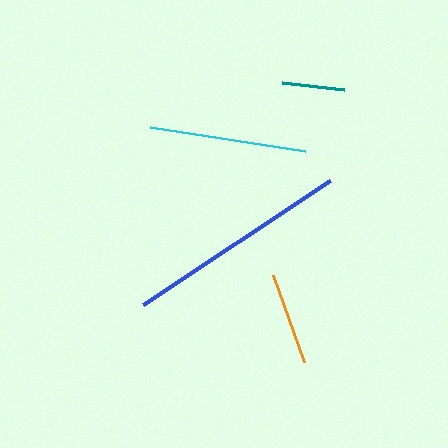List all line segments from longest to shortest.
From longest to shortest: blue, cyan, orange, teal.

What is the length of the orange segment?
The orange segment is approximately 92 pixels long.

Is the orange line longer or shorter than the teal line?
The orange line is longer than the teal line.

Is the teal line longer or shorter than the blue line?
The blue line is longer than the teal line.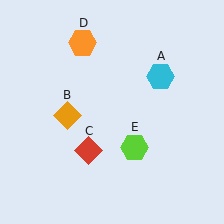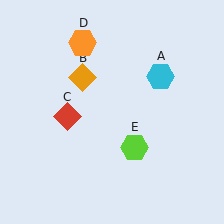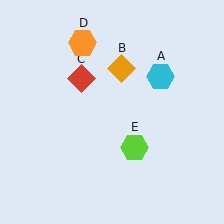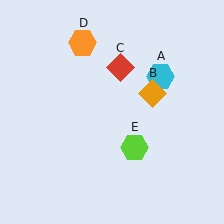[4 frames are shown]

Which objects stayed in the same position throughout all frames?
Cyan hexagon (object A) and orange hexagon (object D) and lime hexagon (object E) remained stationary.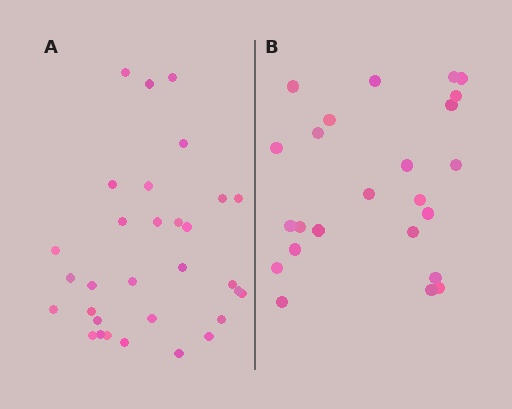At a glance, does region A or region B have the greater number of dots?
Region A (the left region) has more dots.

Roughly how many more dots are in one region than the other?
Region A has roughly 8 or so more dots than region B.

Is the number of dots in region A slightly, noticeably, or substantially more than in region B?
Region A has noticeably more, but not dramatically so. The ratio is roughly 1.3 to 1.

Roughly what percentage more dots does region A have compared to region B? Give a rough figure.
About 30% more.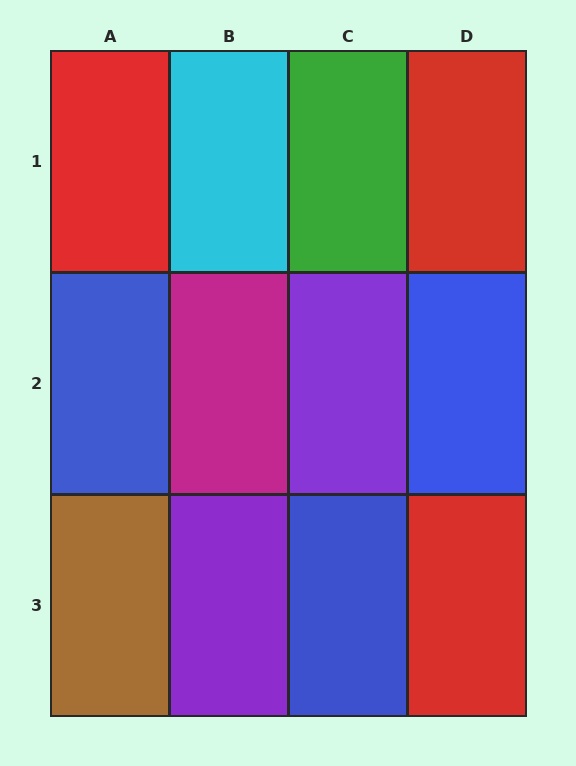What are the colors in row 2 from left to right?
Blue, magenta, purple, blue.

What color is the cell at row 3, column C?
Blue.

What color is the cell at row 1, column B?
Cyan.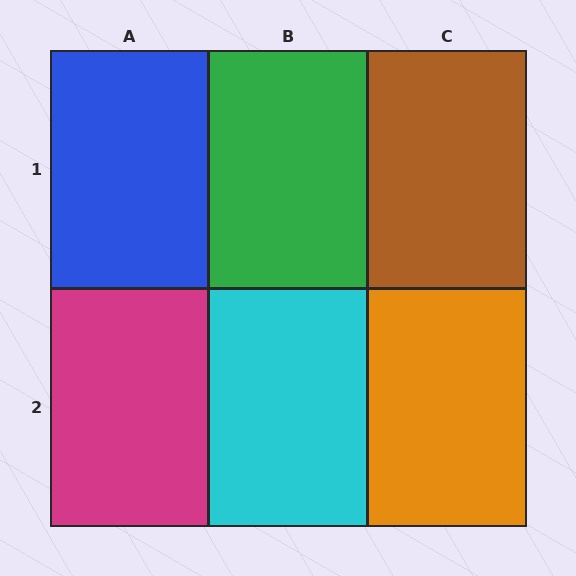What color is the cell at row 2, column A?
Magenta.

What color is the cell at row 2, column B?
Cyan.